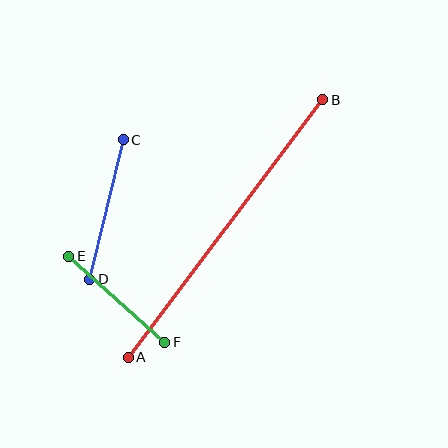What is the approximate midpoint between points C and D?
The midpoint is at approximately (107, 209) pixels.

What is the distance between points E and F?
The distance is approximately 129 pixels.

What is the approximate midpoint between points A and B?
The midpoint is at approximately (226, 229) pixels.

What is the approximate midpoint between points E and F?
The midpoint is at approximately (117, 299) pixels.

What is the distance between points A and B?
The distance is approximately 322 pixels.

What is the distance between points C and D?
The distance is approximately 144 pixels.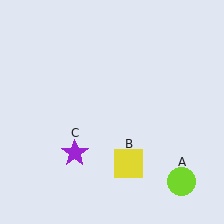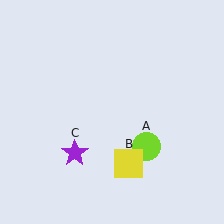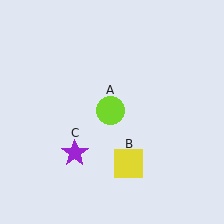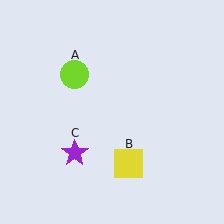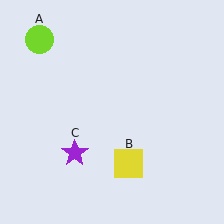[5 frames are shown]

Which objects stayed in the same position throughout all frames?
Yellow square (object B) and purple star (object C) remained stationary.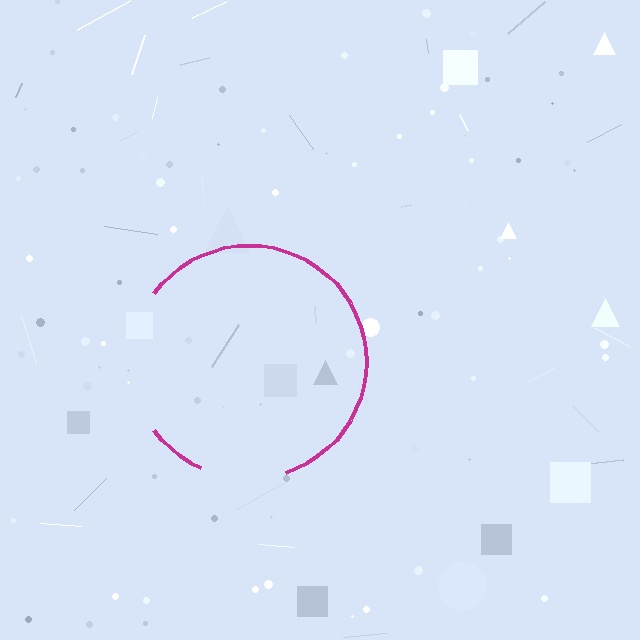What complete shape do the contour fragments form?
The contour fragments form a circle.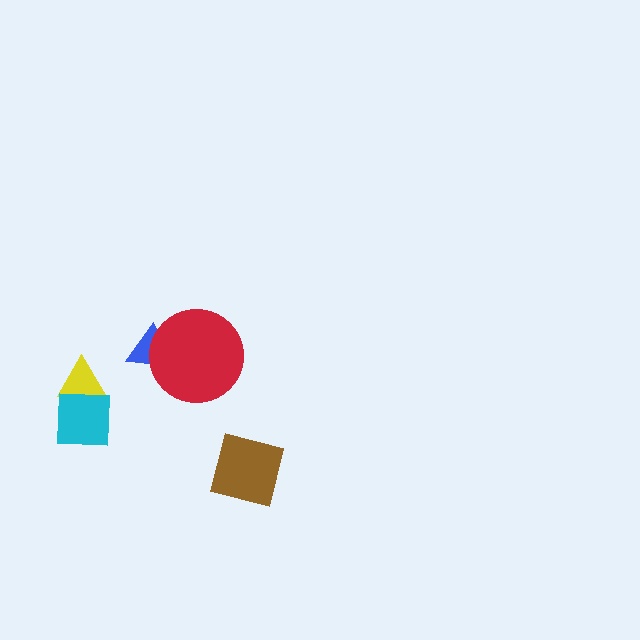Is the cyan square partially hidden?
No, no other shape covers it.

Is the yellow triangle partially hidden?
Yes, it is partially covered by another shape.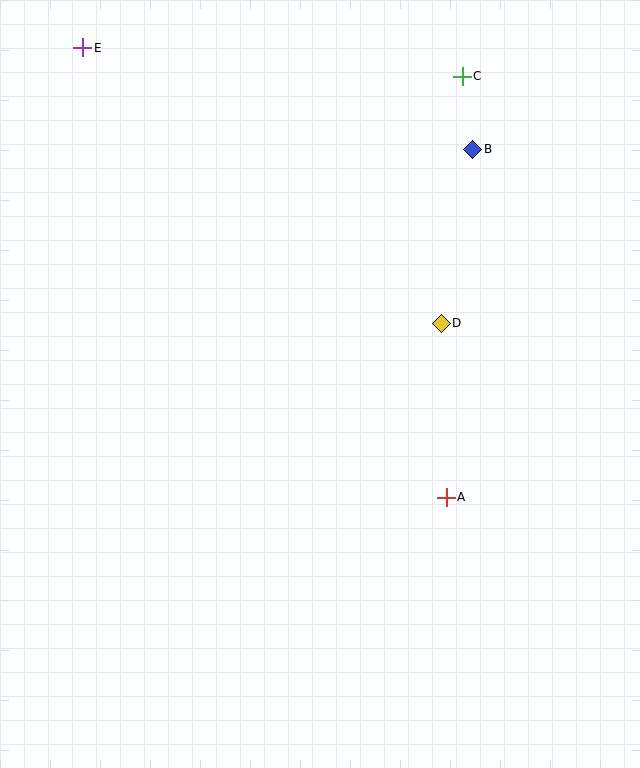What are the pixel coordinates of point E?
Point E is at (83, 48).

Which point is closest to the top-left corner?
Point E is closest to the top-left corner.